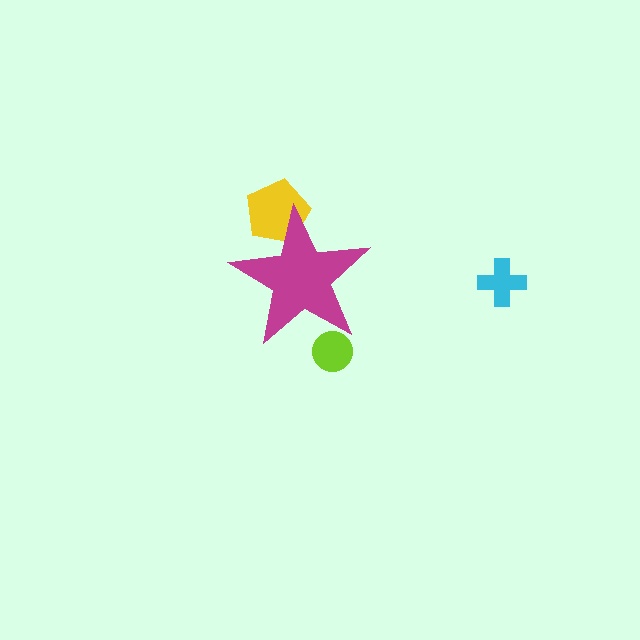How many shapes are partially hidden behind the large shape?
2 shapes are partially hidden.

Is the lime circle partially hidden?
Yes, the lime circle is partially hidden behind the magenta star.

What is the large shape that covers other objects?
A magenta star.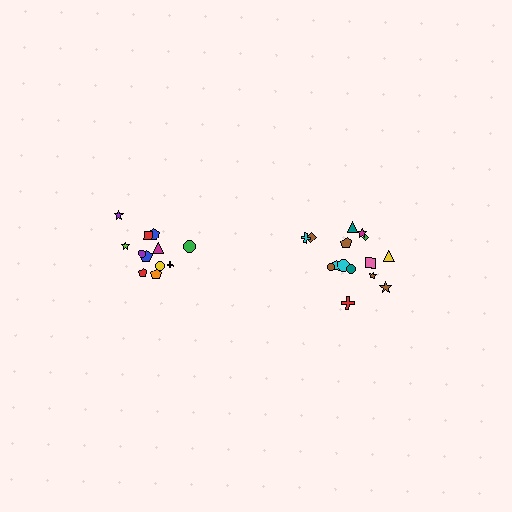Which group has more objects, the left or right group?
The right group.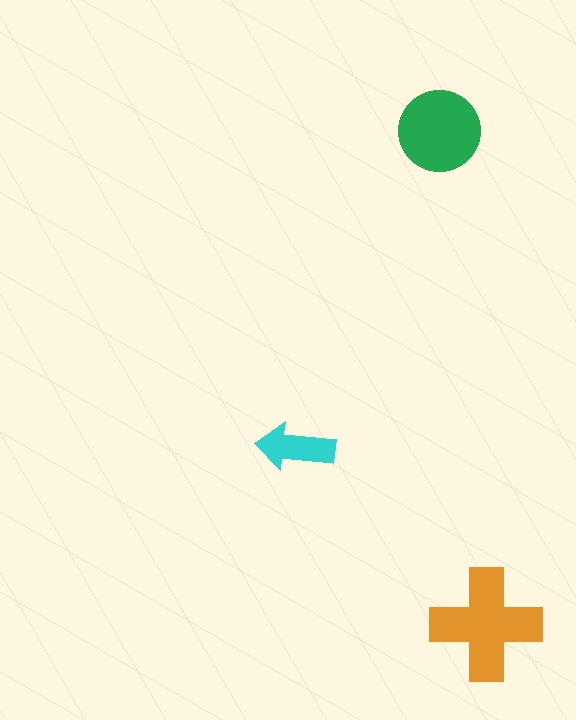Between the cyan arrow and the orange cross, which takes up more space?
The orange cross.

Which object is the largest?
The orange cross.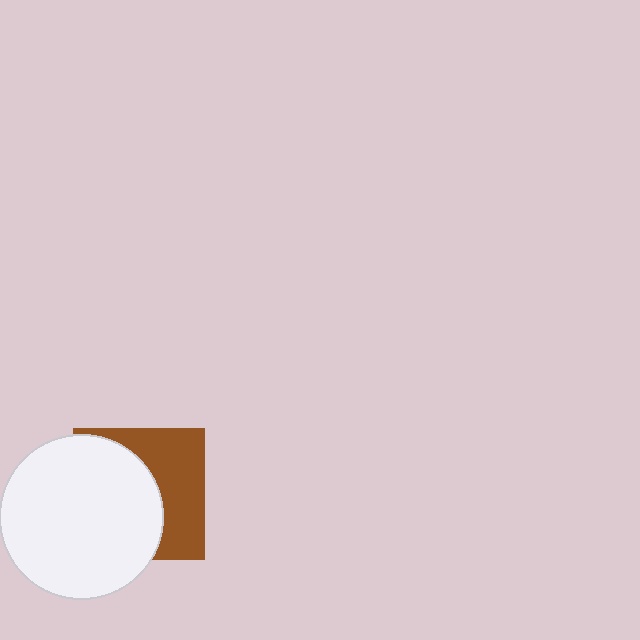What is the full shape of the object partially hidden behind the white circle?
The partially hidden object is a brown square.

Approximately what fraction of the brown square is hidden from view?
Roughly 56% of the brown square is hidden behind the white circle.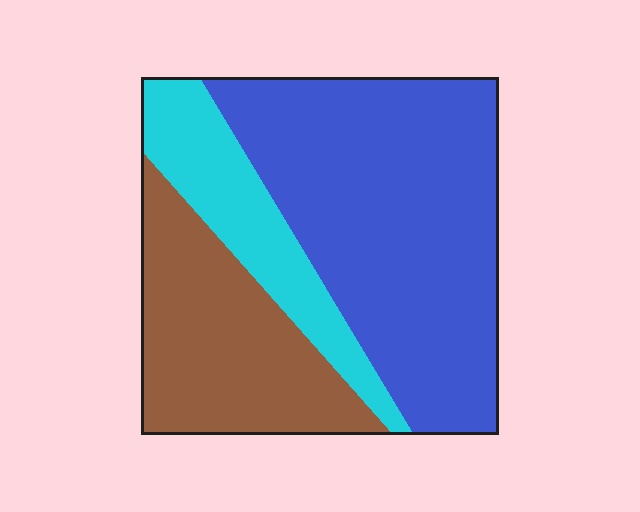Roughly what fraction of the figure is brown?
Brown takes up about one quarter (1/4) of the figure.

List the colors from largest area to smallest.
From largest to smallest: blue, brown, cyan.